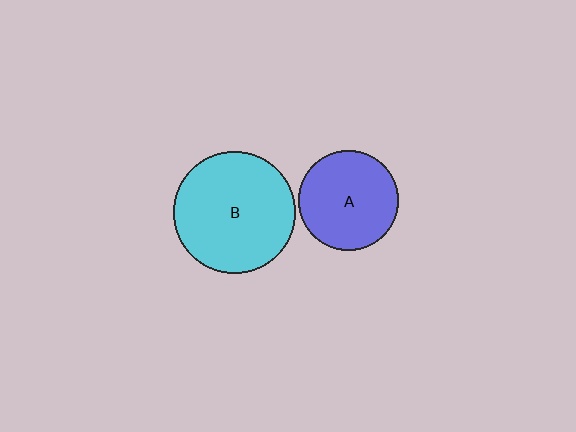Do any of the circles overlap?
No, none of the circles overlap.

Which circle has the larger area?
Circle B (cyan).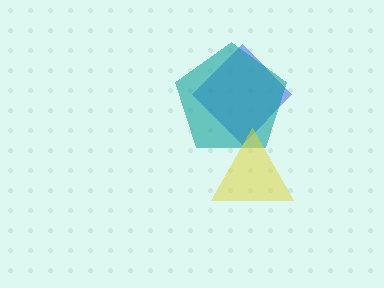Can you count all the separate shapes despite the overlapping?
Yes, there are 3 separate shapes.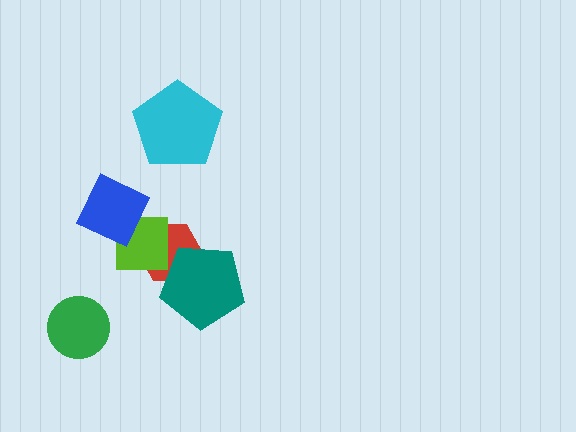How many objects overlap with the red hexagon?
2 objects overlap with the red hexagon.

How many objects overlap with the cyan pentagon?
0 objects overlap with the cyan pentagon.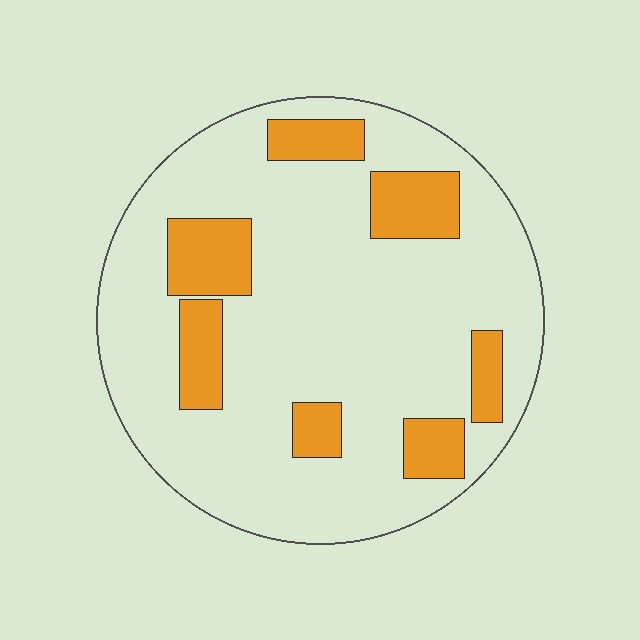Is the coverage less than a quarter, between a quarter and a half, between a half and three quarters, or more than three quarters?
Less than a quarter.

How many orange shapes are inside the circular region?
7.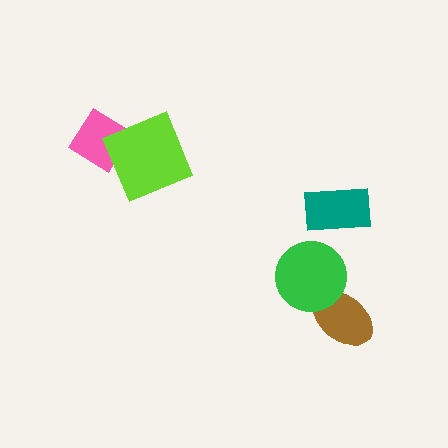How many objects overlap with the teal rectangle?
0 objects overlap with the teal rectangle.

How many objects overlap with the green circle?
1 object overlaps with the green circle.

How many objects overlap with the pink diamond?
1 object overlaps with the pink diamond.